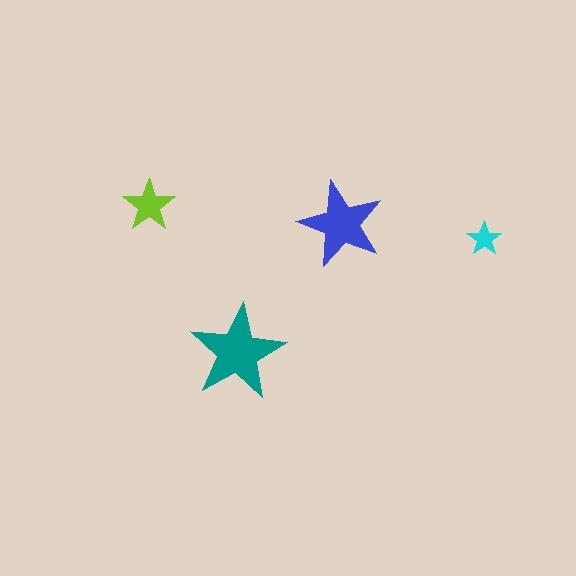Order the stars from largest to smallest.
the teal one, the blue one, the lime one, the cyan one.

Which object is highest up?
The lime star is topmost.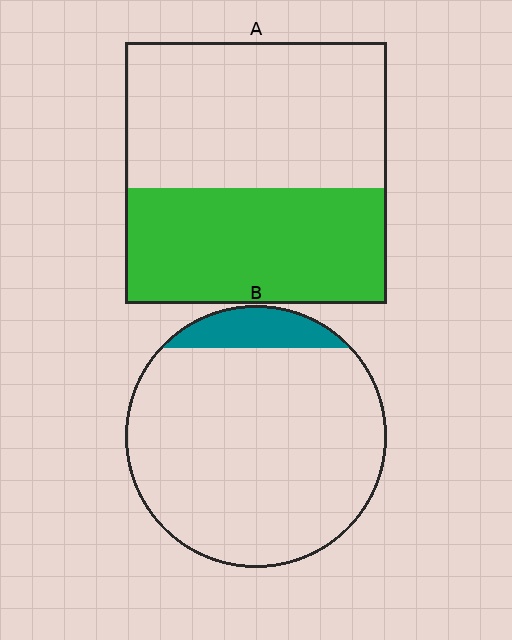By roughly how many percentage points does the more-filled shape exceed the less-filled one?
By roughly 35 percentage points (A over B).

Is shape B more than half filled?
No.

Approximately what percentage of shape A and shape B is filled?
A is approximately 45% and B is approximately 10%.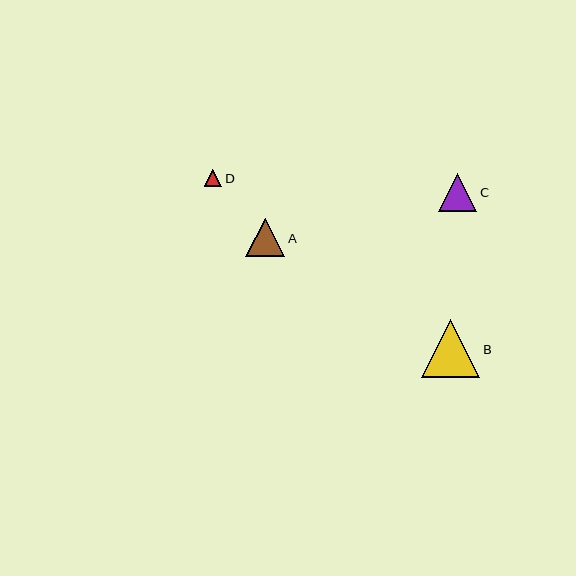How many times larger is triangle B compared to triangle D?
Triangle B is approximately 3.4 times the size of triangle D.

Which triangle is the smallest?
Triangle D is the smallest with a size of approximately 17 pixels.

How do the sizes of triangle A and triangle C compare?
Triangle A and triangle C are approximately the same size.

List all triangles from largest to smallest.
From largest to smallest: B, A, C, D.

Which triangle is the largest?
Triangle B is the largest with a size of approximately 58 pixels.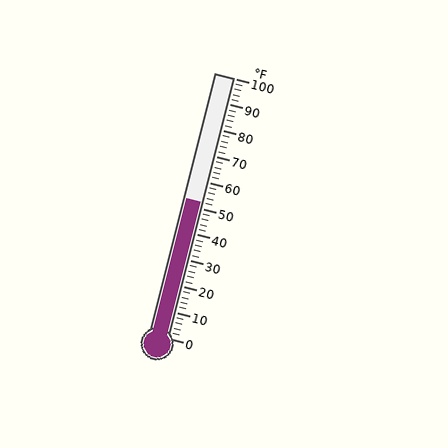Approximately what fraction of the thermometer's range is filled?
The thermometer is filled to approximately 50% of its range.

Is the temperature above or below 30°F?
The temperature is above 30°F.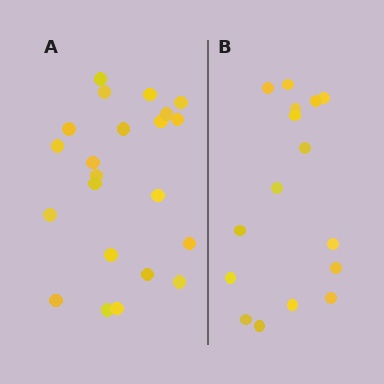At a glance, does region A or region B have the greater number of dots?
Region A (the left region) has more dots.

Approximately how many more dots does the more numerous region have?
Region A has about 6 more dots than region B.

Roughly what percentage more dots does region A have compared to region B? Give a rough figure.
About 40% more.